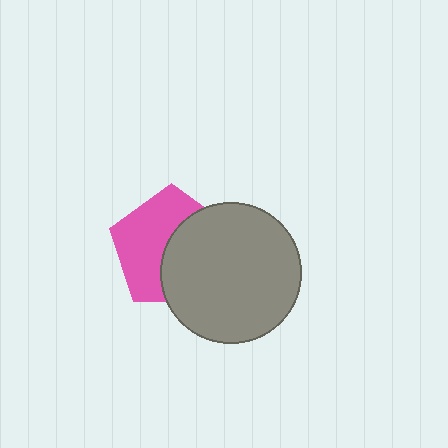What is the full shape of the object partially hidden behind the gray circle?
The partially hidden object is a pink pentagon.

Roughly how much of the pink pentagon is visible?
About half of it is visible (roughly 52%).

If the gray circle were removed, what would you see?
You would see the complete pink pentagon.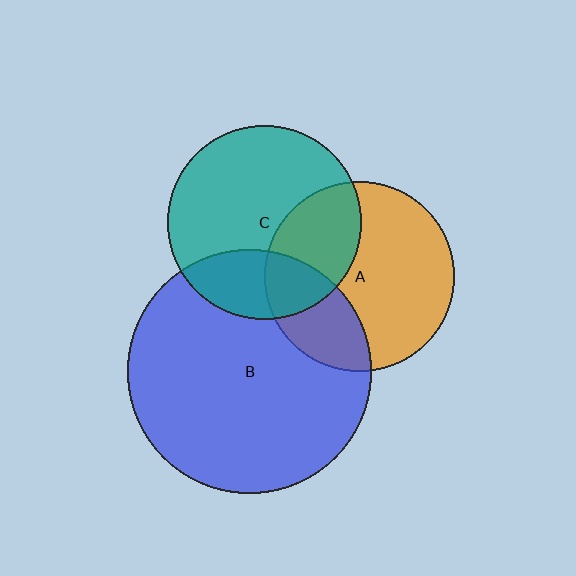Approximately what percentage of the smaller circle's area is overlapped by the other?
Approximately 30%.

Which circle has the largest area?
Circle B (blue).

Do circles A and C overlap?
Yes.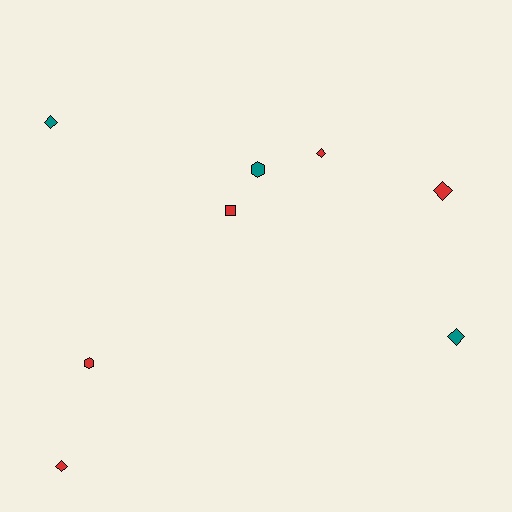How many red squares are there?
There is 1 red square.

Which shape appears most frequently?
Diamond, with 5 objects.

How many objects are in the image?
There are 8 objects.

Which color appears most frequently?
Red, with 5 objects.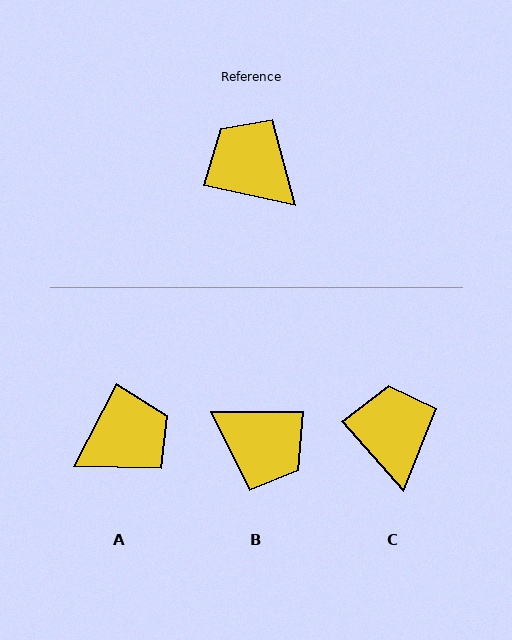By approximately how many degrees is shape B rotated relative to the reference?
Approximately 168 degrees clockwise.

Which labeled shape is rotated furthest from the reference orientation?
B, about 168 degrees away.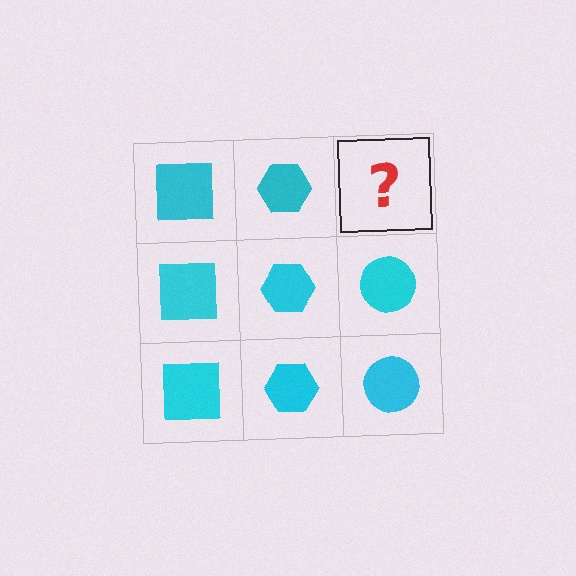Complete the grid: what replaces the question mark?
The question mark should be replaced with a cyan circle.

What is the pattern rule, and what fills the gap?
The rule is that each column has a consistent shape. The gap should be filled with a cyan circle.